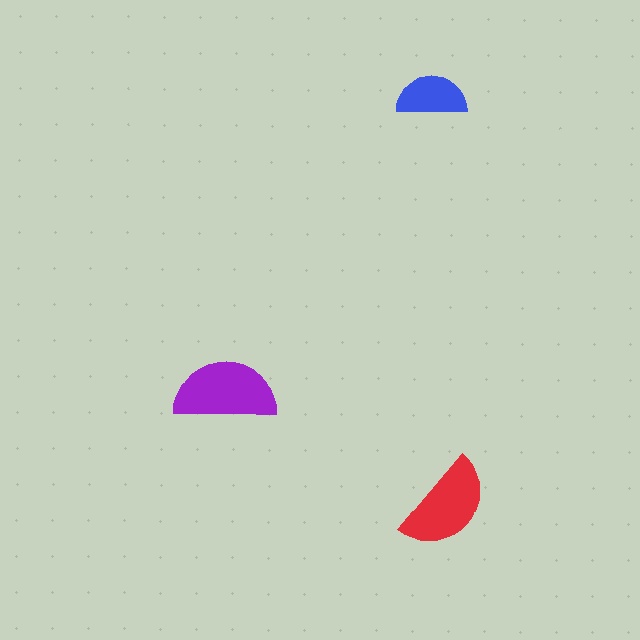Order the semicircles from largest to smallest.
the purple one, the red one, the blue one.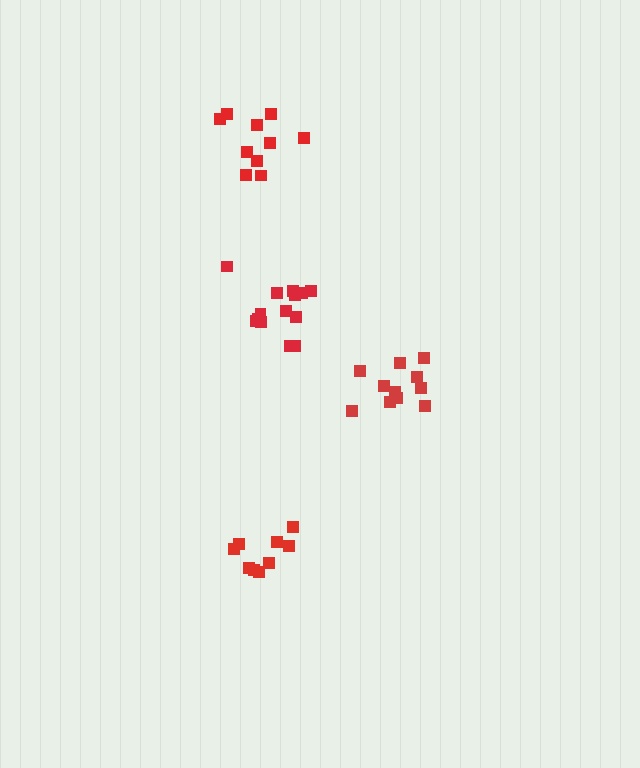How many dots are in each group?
Group 1: 9 dots, Group 2: 14 dots, Group 3: 11 dots, Group 4: 10 dots (44 total).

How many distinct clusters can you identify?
There are 4 distinct clusters.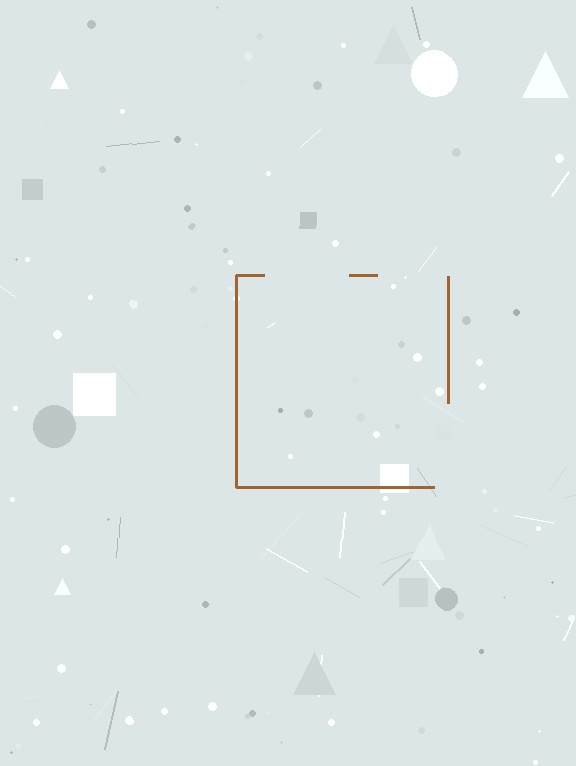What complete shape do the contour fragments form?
The contour fragments form a square.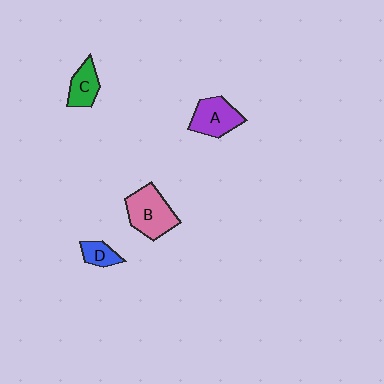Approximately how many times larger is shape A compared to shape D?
Approximately 2.0 times.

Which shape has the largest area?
Shape B (pink).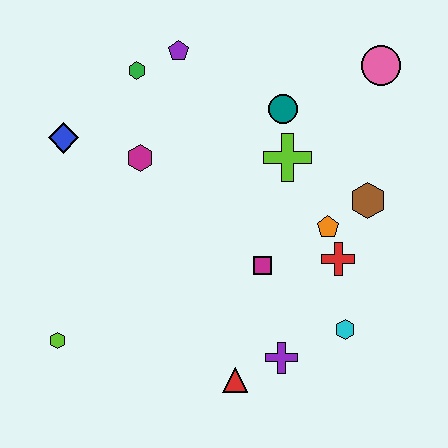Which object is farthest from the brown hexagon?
The lime hexagon is farthest from the brown hexagon.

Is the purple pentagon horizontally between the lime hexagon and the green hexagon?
No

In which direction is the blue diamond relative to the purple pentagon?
The blue diamond is to the left of the purple pentagon.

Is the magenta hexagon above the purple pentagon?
No